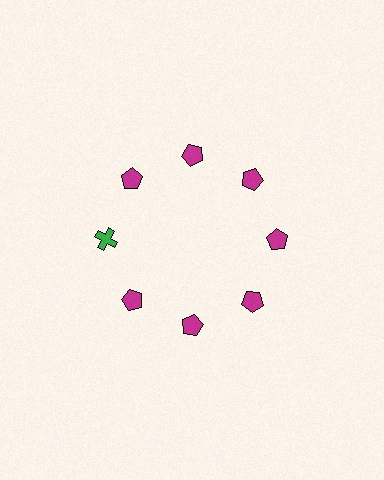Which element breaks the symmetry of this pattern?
The green cross at roughly the 9 o'clock position breaks the symmetry. All other shapes are magenta pentagons.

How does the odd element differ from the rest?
It differs in both color (green instead of magenta) and shape (cross instead of pentagon).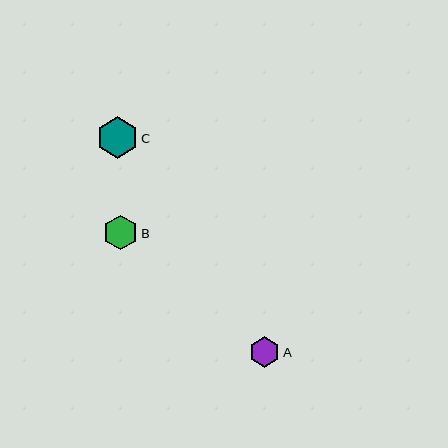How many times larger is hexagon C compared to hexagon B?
Hexagon C is approximately 1.2 times the size of hexagon B.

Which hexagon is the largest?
Hexagon C is the largest with a size of approximately 41 pixels.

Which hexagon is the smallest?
Hexagon A is the smallest with a size of approximately 30 pixels.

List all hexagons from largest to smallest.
From largest to smallest: C, B, A.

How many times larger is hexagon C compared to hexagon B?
Hexagon C is approximately 1.2 times the size of hexagon B.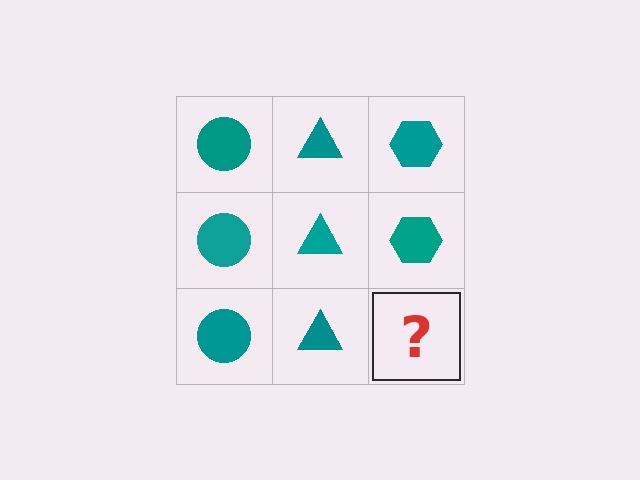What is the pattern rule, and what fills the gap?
The rule is that each column has a consistent shape. The gap should be filled with a teal hexagon.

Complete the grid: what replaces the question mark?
The question mark should be replaced with a teal hexagon.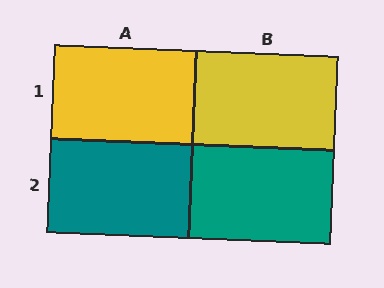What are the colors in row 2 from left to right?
Teal, teal.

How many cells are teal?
2 cells are teal.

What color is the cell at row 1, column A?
Yellow.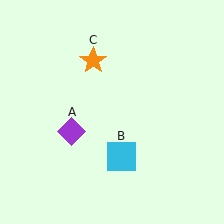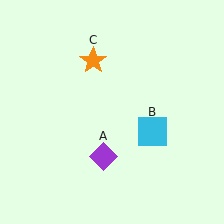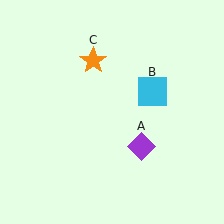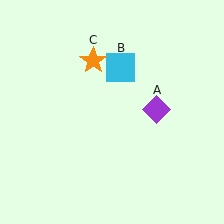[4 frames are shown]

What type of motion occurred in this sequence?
The purple diamond (object A), cyan square (object B) rotated counterclockwise around the center of the scene.